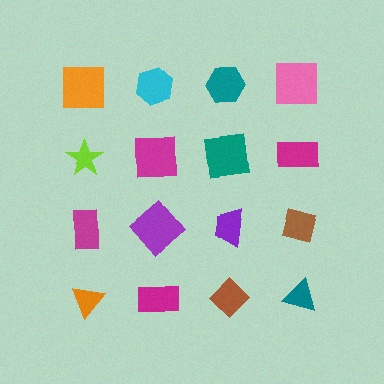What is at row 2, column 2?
A magenta square.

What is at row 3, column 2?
A purple diamond.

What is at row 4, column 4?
A teal triangle.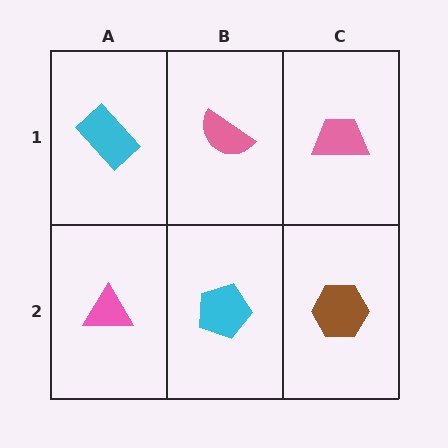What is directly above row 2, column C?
A pink trapezoid.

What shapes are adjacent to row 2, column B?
A pink semicircle (row 1, column B), a pink triangle (row 2, column A), a brown hexagon (row 2, column C).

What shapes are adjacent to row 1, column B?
A cyan pentagon (row 2, column B), a cyan rectangle (row 1, column A), a pink trapezoid (row 1, column C).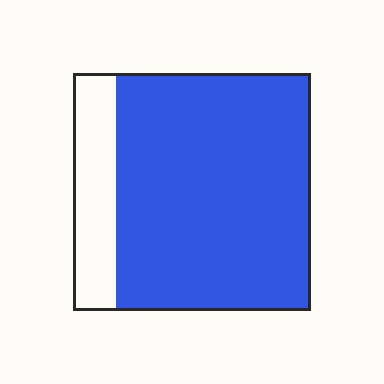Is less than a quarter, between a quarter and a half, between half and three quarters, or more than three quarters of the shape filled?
More than three quarters.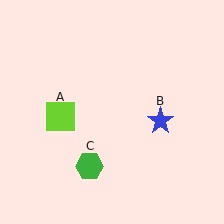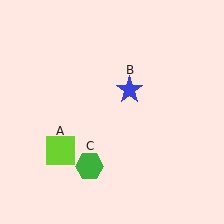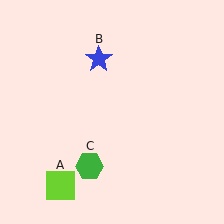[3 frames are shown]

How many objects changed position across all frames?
2 objects changed position: lime square (object A), blue star (object B).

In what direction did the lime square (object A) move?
The lime square (object A) moved down.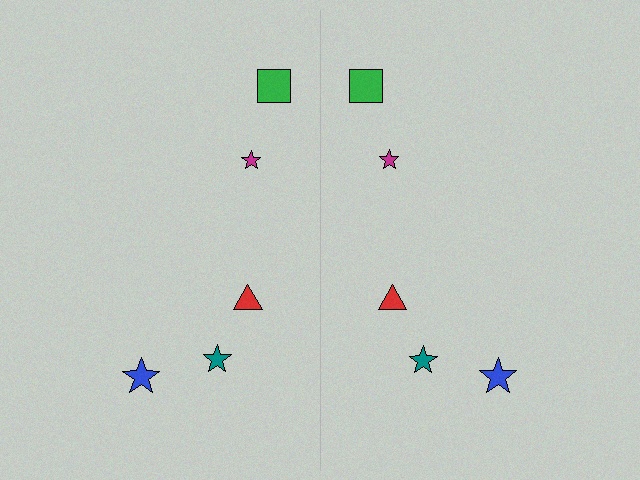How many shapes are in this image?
There are 10 shapes in this image.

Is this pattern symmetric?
Yes, this pattern has bilateral (reflection) symmetry.